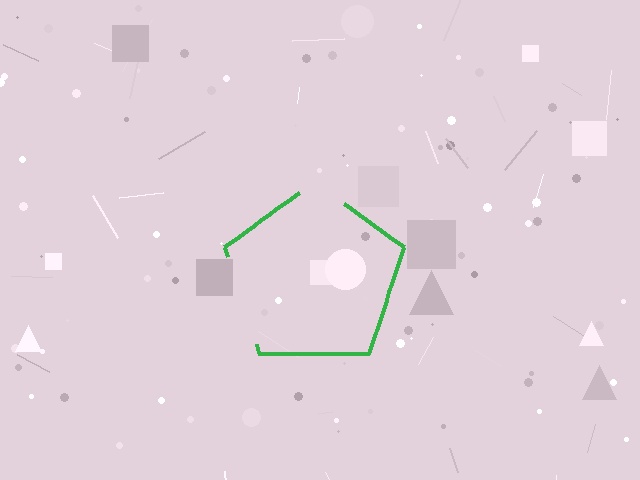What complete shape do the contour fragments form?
The contour fragments form a pentagon.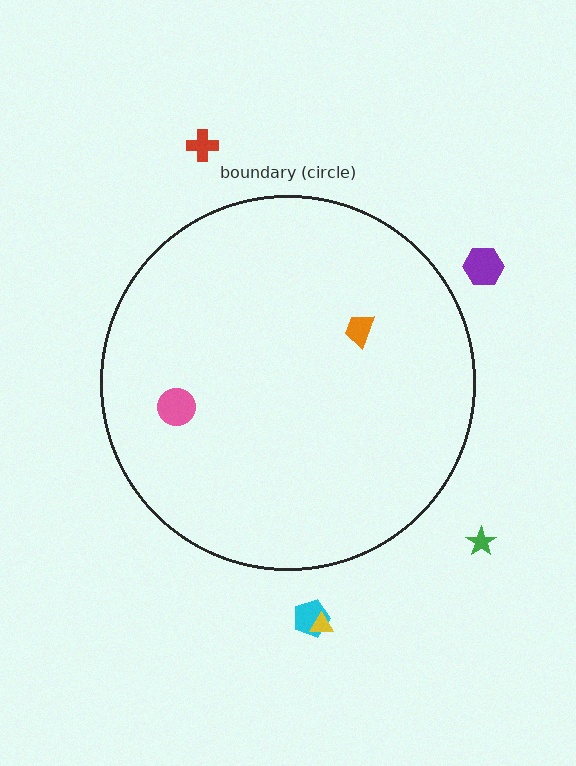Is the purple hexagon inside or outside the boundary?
Outside.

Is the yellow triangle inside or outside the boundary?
Outside.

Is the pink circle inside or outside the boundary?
Inside.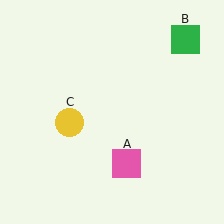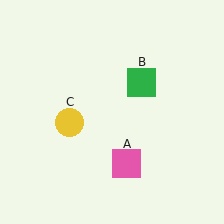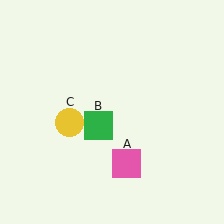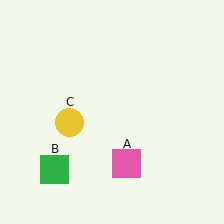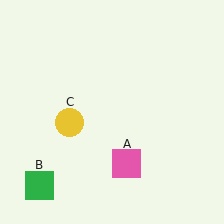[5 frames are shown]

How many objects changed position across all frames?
1 object changed position: green square (object B).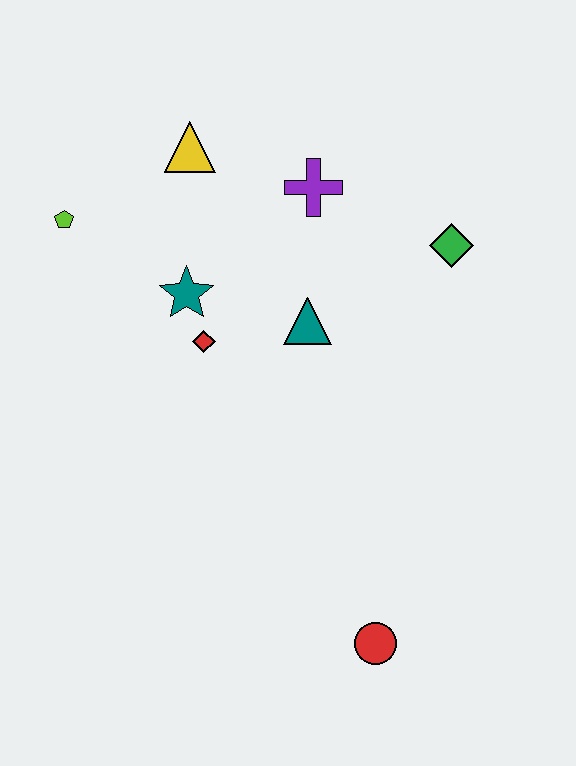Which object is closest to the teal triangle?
The red diamond is closest to the teal triangle.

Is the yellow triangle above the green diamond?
Yes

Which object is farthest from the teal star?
The red circle is farthest from the teal star.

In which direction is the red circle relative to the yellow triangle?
The red circle is below the yellow triangle.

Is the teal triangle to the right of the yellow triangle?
Yes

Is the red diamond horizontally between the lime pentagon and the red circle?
Yes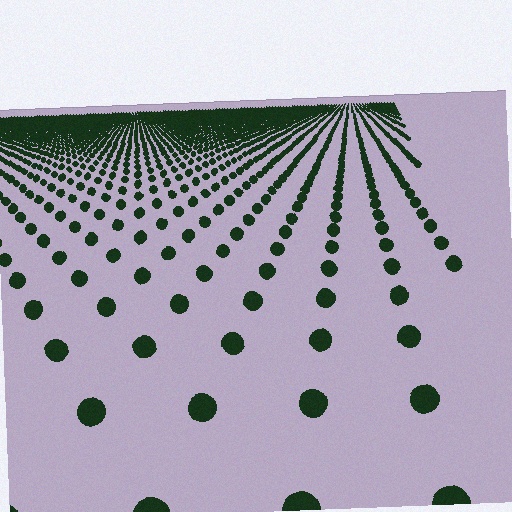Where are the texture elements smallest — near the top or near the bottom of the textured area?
Near the top.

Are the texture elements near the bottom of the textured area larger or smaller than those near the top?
Larger. Near the bottom, elements are closer to the viewer and appear at a bigger on-screen size.